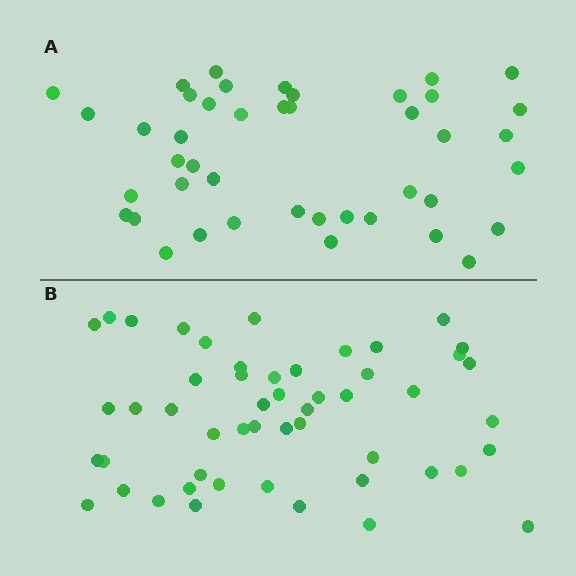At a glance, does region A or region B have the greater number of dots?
Region B (the bottom region) has more dots.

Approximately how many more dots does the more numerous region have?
Region B has roughly 8 or so more dots than region A.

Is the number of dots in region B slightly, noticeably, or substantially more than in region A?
Region B has only slightly more — the two regions are fairly close. The ratio is roughly 1.2 to 1.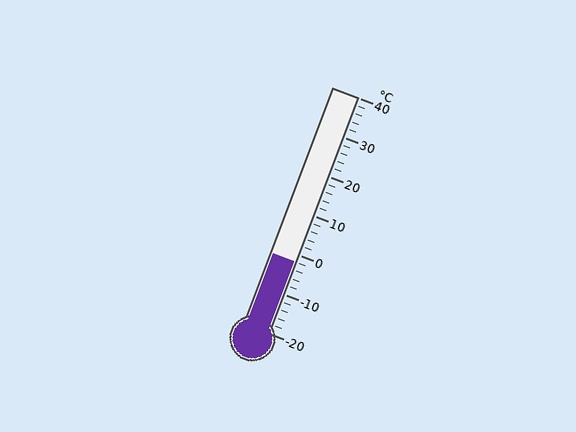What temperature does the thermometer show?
The thermometer shows approximately -2°C.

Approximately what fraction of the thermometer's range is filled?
The thermometer is filled to approximately 30% of its range.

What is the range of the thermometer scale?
The thermometer scale ranges from -20°C to 40°C.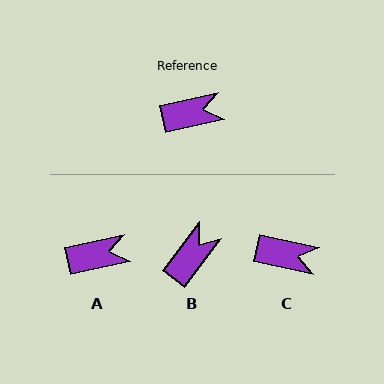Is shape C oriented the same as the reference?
No, it is off by about 24 degrees.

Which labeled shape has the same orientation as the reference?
A.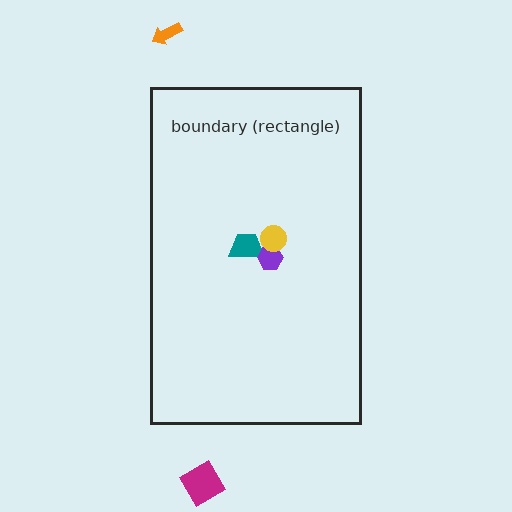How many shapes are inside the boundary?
3 inside, 2 outside.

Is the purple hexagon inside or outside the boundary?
Inside.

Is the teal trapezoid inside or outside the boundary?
Inside.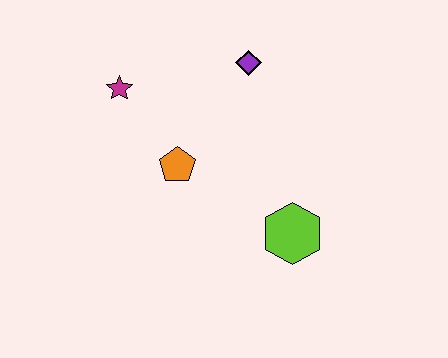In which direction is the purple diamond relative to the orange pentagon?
The purple diamond is above the orange pentagon.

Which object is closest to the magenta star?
The orange pentagon is closest to the magenta star.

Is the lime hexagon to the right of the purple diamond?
Yes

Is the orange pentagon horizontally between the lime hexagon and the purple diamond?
No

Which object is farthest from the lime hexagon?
The magenta star is farthest from the lime hexagon.